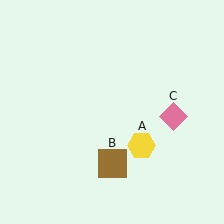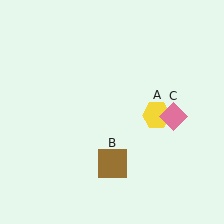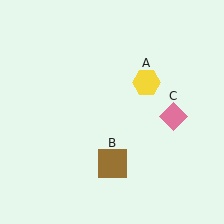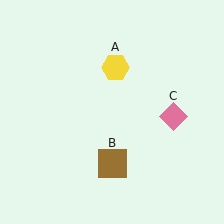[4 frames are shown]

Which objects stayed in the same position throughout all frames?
Brown square (object B) and pink diamond (object C) remained stationary.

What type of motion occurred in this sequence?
The yellow hexagon (object A) rotated counterclockwise around the center of the scene.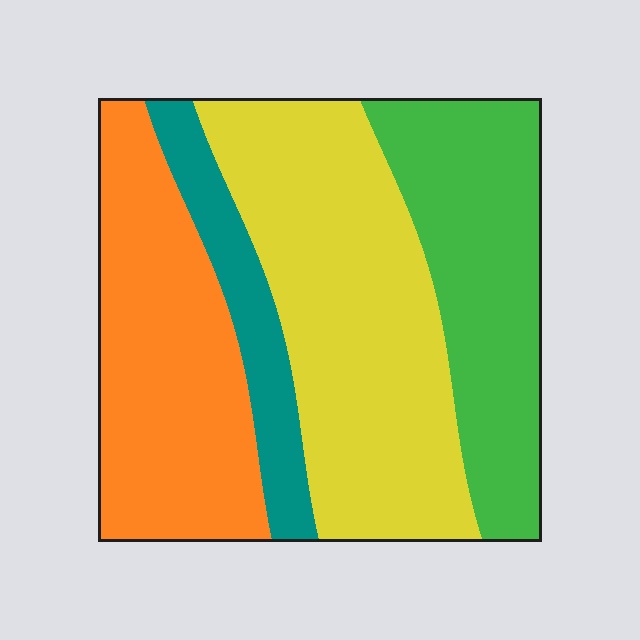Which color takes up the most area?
Yellow, at roughly 35%.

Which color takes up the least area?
Teal, at roughly 10%.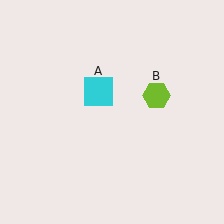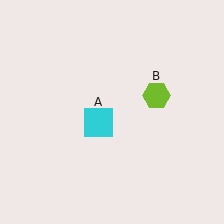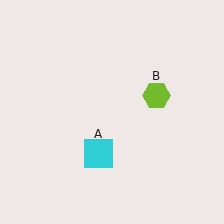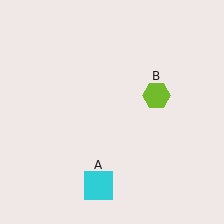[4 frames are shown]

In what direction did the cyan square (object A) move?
The cyan square (object A) moved down.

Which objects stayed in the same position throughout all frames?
Lime hexagon (object B) remained stationary.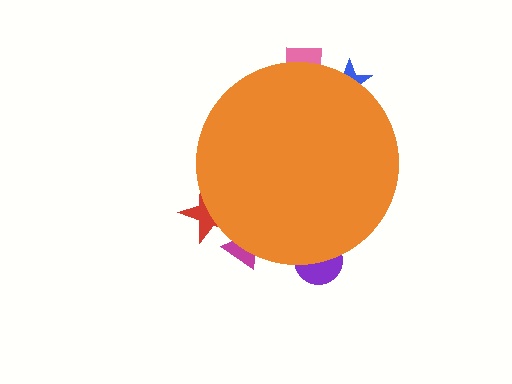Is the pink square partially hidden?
Yes, the pink square is partially hidden behind the orange circle.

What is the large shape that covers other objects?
An orange circle.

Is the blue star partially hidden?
Yes, the blue star is partially hidden behind the orange circle.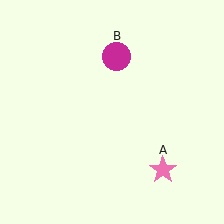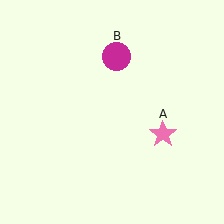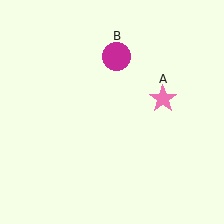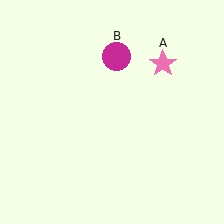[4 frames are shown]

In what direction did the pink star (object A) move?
The pink star (object A) moved up.